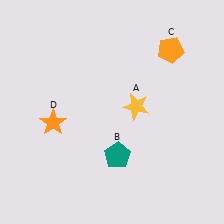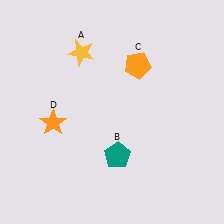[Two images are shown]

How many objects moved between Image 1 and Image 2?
2 objects moved between the two images.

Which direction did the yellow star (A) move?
The yellow star (A) moved left.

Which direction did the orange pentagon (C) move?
The orange pentagon (C) moved left.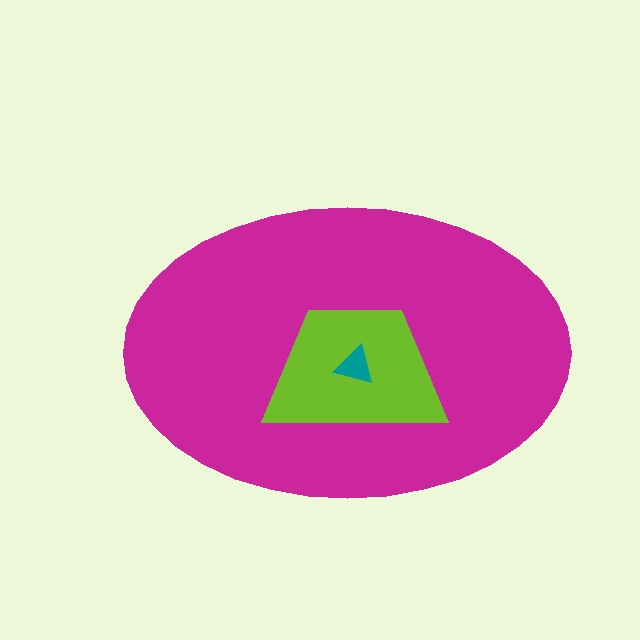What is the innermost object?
The teal triangle.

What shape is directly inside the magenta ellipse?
The lime trapezoid.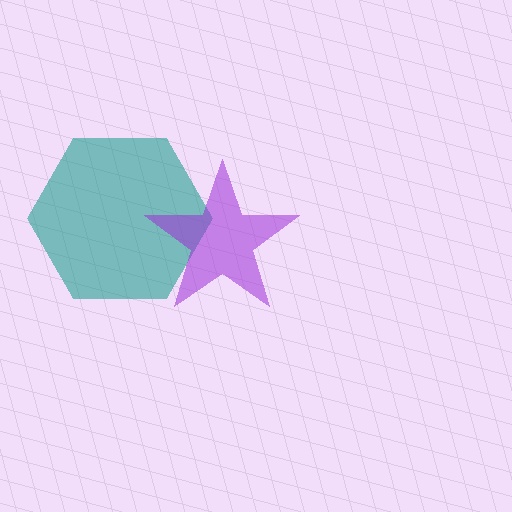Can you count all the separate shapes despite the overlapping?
Yes, there are 2 separate shapes.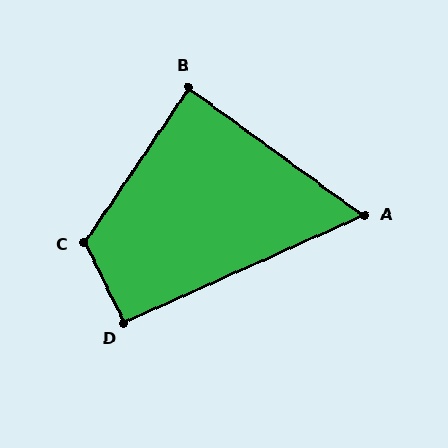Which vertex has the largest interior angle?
C, at approximately 120 degrees.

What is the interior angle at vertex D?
Approximately 92 degrees (approximately right).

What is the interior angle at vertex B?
Approximately 88 degrees (approximately right).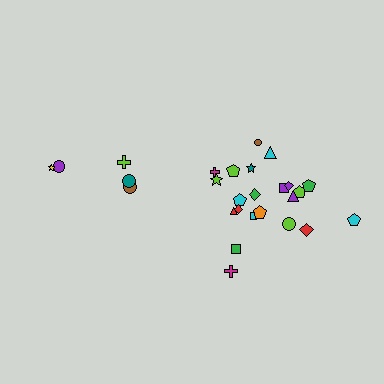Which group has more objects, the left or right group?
The right group.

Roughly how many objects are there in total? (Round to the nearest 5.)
Roughly 25 objects in total.